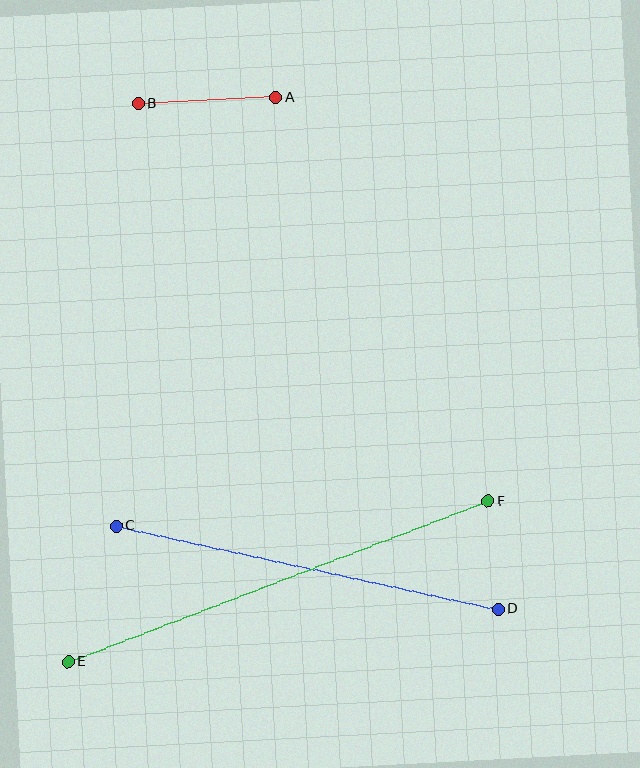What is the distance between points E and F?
The distance is approximately 449 pixels.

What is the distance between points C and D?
The distance is approximately 391 pixels.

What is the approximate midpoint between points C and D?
The midpoint is at approximately (307, 568) pixels.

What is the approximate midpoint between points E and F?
The midpoint is at approximately (278, 581) pixels.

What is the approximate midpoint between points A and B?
The midpoint is at approximately (207, 101) pixels.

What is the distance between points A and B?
The distance is approximately 137 pixels.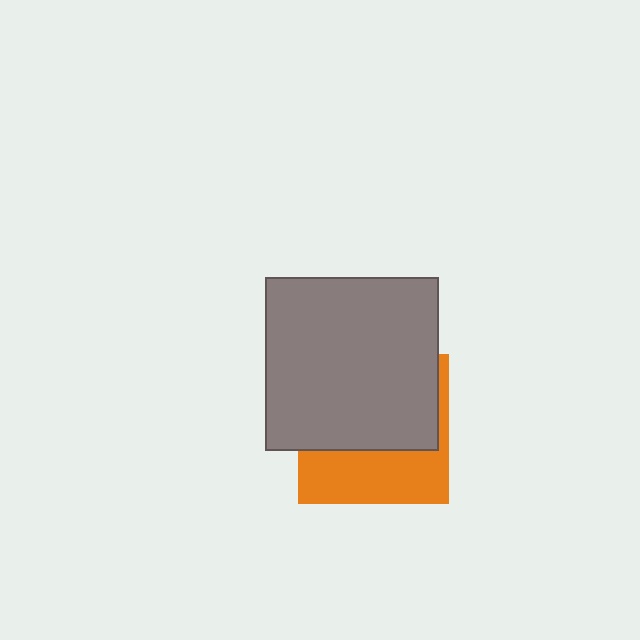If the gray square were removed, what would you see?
You would see the complete orange square.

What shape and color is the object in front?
The object in front is a gray square.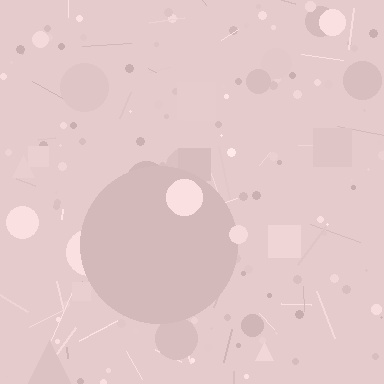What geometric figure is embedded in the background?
A circle is embedded in the background.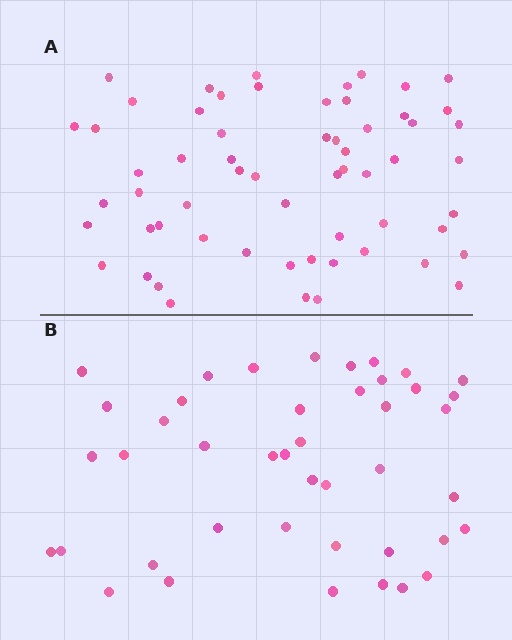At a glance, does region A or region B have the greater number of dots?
Region A (the top region) has more dots.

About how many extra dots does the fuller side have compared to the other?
Region A has approximately 15 more dots than region B.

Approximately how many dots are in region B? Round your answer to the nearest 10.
About 40 dots. (The exact count is 43, which rounds to 40.)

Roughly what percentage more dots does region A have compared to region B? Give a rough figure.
About 40% more.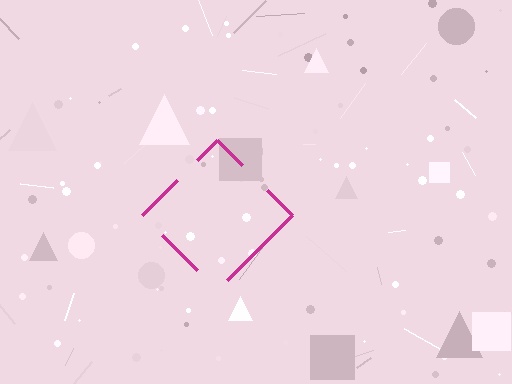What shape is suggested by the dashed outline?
The dashed outline suggests a diamond.